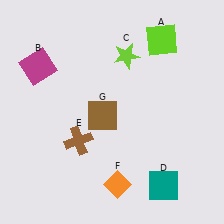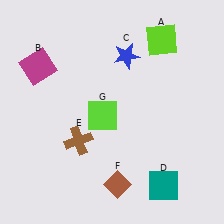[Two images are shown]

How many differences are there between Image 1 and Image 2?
There are 3 differences between the two images.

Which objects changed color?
C changed from lime to blue. F changed from orange to brown. G changed from brown to lime.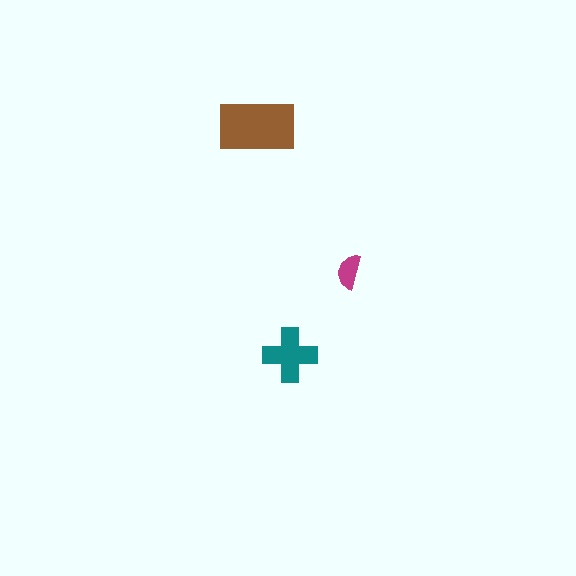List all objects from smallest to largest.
The magenta semicircle, the teal cross, the brown rectangle.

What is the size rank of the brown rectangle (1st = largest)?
1st.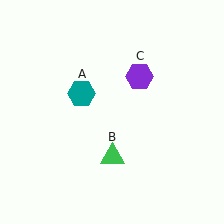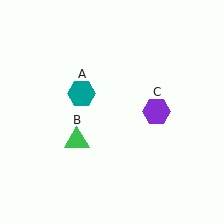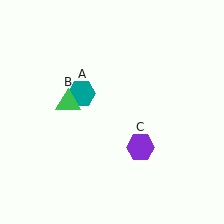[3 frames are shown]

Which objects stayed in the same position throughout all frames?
Teal hexagon (object A) remained stationary.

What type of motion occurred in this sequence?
The green triangle (object B), purple hexagon (object C) rotated clockwise around the center of the scene.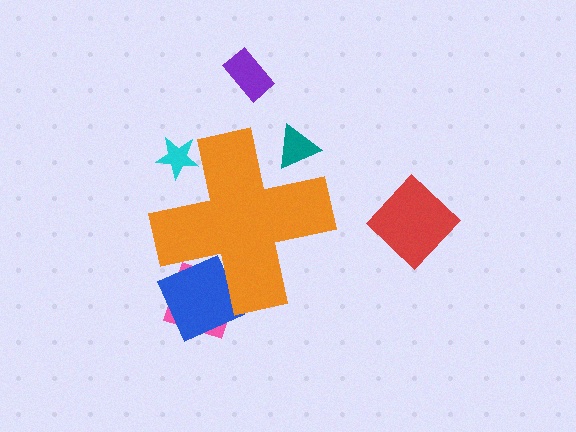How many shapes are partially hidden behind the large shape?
4 shapes are partially hidden.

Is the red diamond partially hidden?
No, the red diamond is fully visible.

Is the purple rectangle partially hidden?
No, the purple rectangle is fully visible.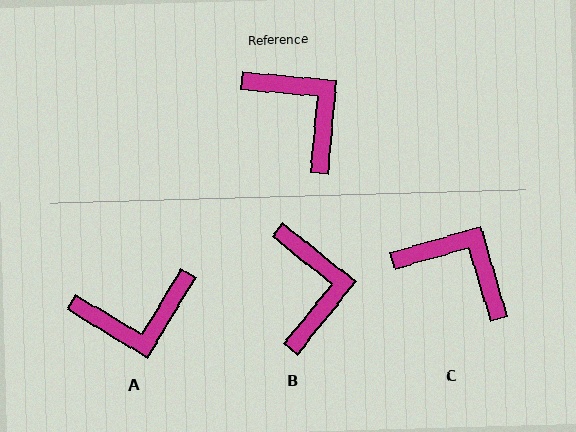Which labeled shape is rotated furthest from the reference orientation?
A, about 116 degrees away.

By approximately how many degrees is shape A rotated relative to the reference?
Approximately 116 degrees clockwise.